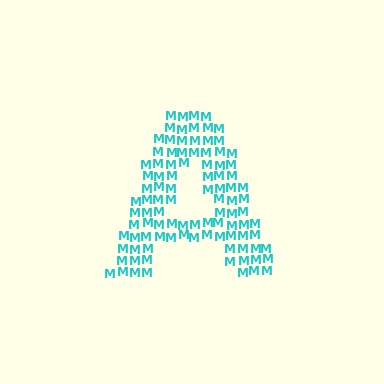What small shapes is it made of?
It is made of small letter M's.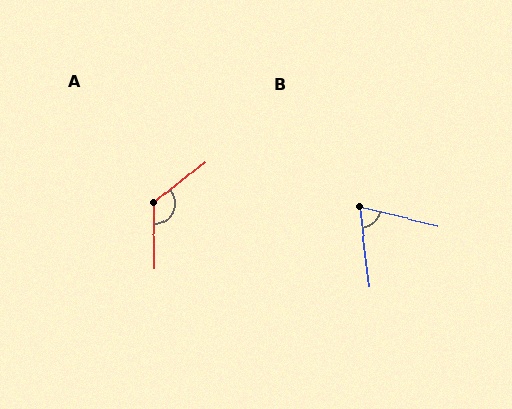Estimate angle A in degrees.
Approximately 127 degrees.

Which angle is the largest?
A, at approximately 127 degrees.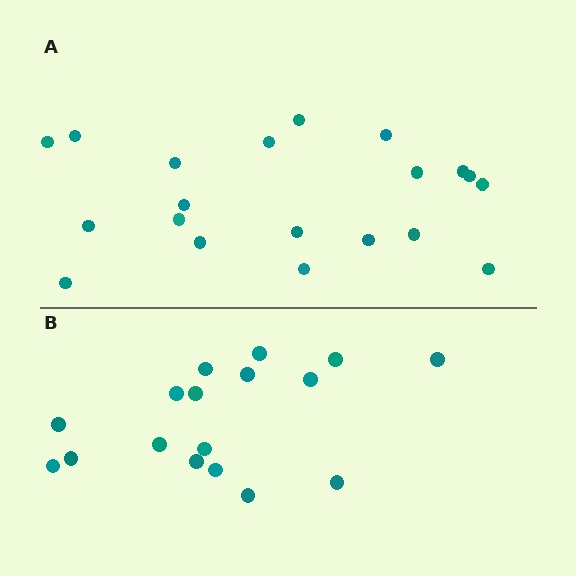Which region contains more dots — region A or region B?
Region A (the top region) has more dots.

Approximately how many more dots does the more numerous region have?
Region A has just a few more — roughly 2 or 3 more dots than region B.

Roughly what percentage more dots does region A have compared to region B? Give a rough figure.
About 20% more.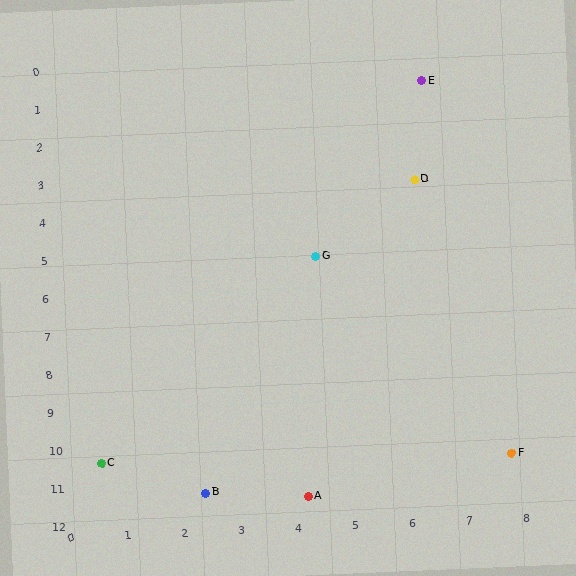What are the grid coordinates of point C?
Point C is at approximately (0.6, 10.4).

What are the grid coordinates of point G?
Point G is at approximately (4.5, 5.2).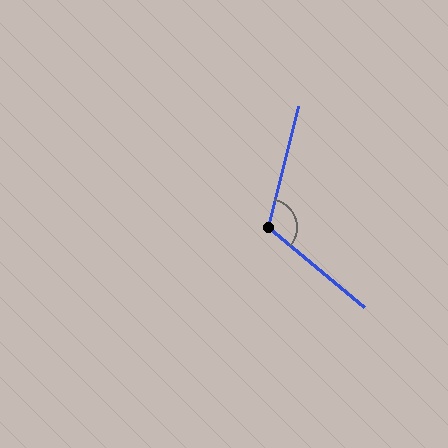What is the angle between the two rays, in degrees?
Approximately 115 degrees.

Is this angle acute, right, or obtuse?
It is obtuse.